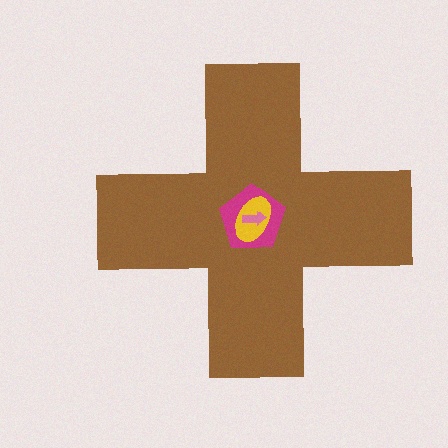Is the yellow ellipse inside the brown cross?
Yes.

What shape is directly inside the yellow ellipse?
The pink arrow.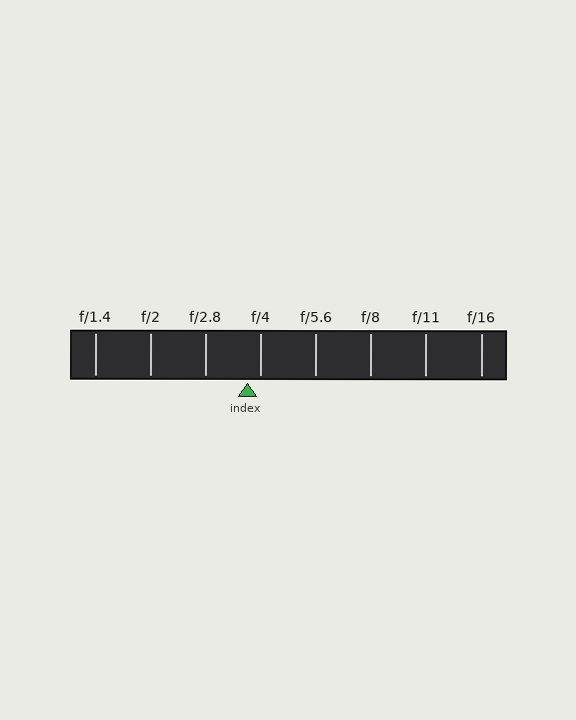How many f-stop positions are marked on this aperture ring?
There are 8 f-stop positions marked.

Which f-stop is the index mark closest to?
The index mark is closest to f/4.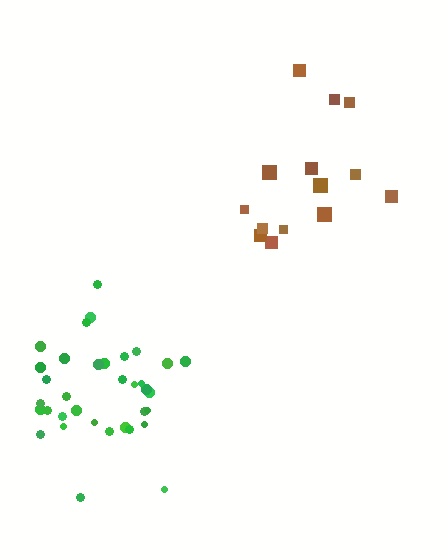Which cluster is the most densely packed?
Green.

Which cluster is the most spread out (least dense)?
Brown.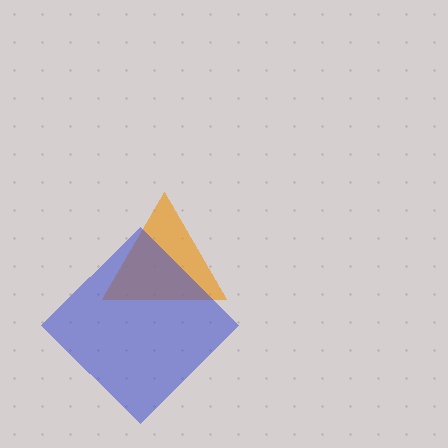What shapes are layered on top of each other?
The layered shapes are: an orange triangle, a blue diamond.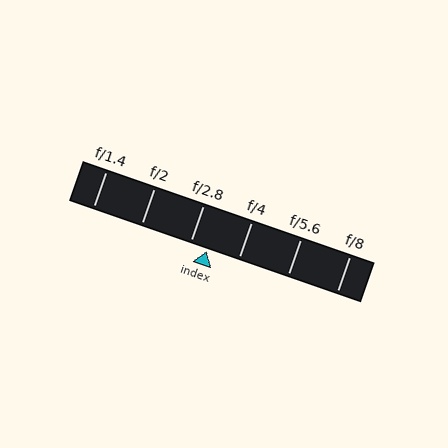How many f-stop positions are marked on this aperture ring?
There are 6 f-stop positions marked.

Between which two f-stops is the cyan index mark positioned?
The index mark is between f/2.8 and f/4.